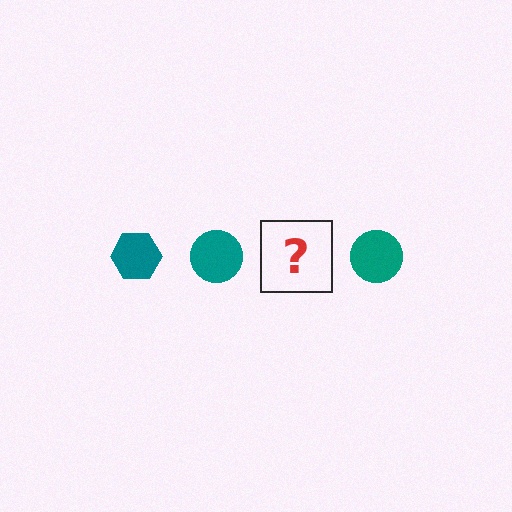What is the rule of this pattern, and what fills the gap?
The rule is that the pattern cycles through hexagon, circle shapes in teal. The gap should be filled with a teal hexagon.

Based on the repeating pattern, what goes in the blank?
The blank should be a teal hexagon.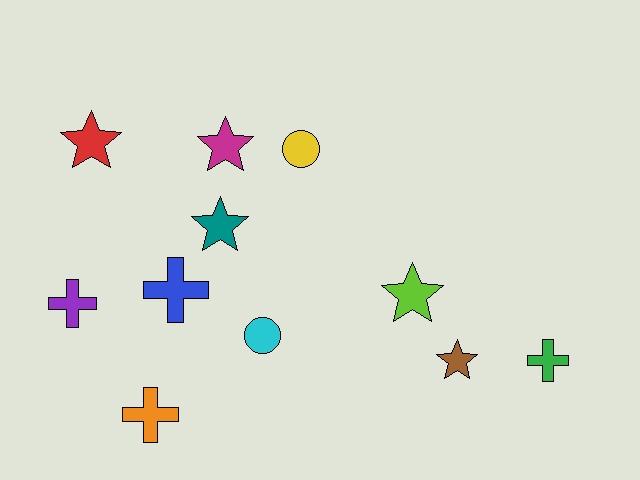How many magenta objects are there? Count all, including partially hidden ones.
There is 1 magenta object.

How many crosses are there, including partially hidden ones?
There are 4 crosses.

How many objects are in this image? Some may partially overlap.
There are 11 objects.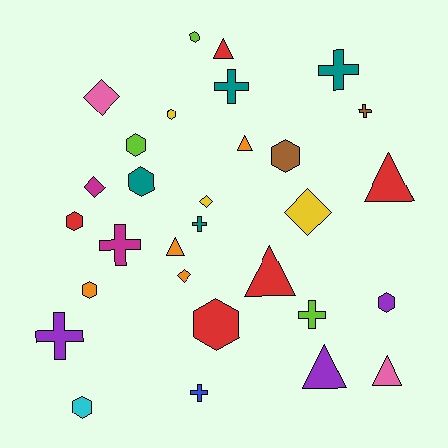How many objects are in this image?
There are 30 objects.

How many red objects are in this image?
There are 5 red objects.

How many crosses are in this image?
There are 8 crosses.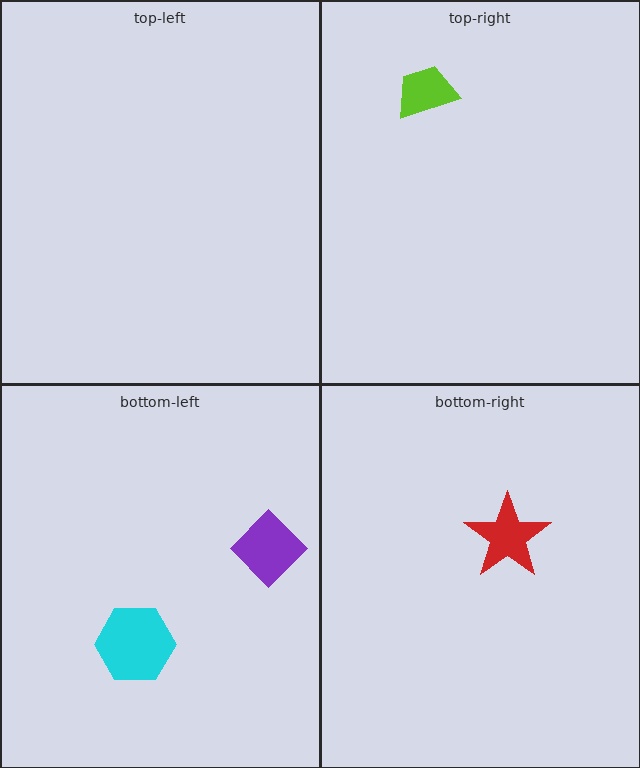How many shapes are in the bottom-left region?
2.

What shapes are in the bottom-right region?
The red star.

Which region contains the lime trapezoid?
The top-right region.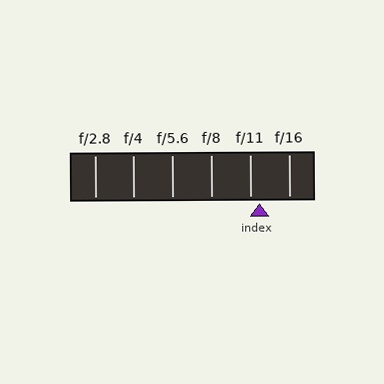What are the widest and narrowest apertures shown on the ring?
The widest aperture shown is f/2.8 and the narrowest is f/16.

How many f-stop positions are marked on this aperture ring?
There are 6 f-stop positions marked.